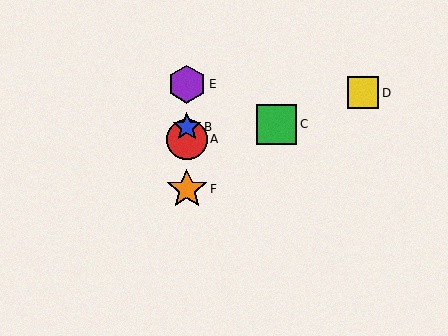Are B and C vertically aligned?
No, B is at x≈187 and C is at x≈277.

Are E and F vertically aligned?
Yes, both are at x≈187.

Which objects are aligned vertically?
Objects A, B, E, F are aligned vertically.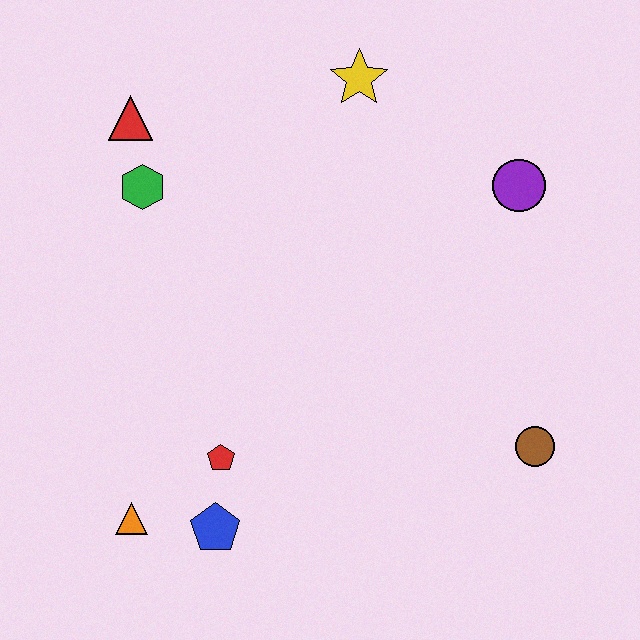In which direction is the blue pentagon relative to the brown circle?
The blue pentagon is to the left of the brown circle.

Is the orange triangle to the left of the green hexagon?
Yes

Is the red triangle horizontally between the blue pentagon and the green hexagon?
No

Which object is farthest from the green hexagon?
The brown circle is farthest from the green hexagon.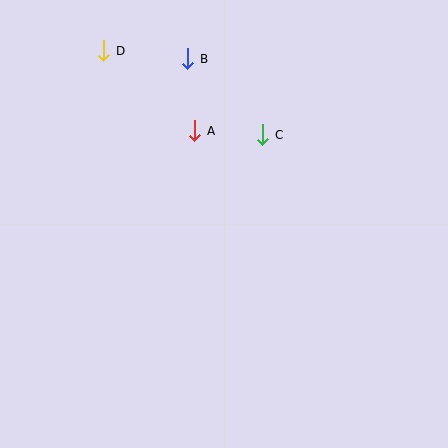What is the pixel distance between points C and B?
The distance between C and B is 107 pixels.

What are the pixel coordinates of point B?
Point B is at (188, 59).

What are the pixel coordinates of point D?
Point D is at (104, 51).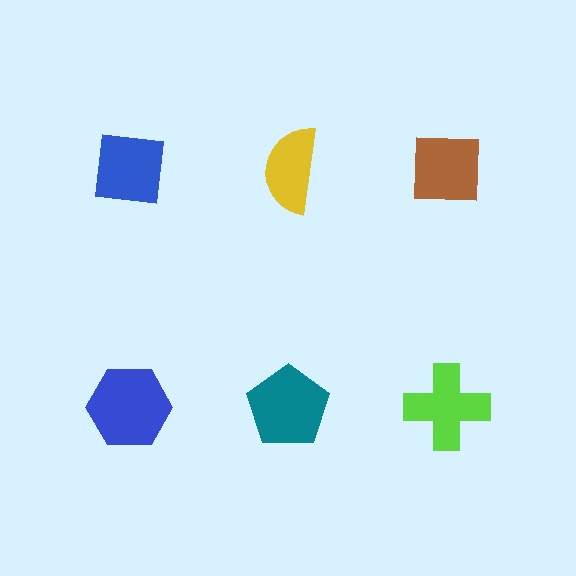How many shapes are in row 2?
3 shapes.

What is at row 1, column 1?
A blue square.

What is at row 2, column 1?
A blue hexagon.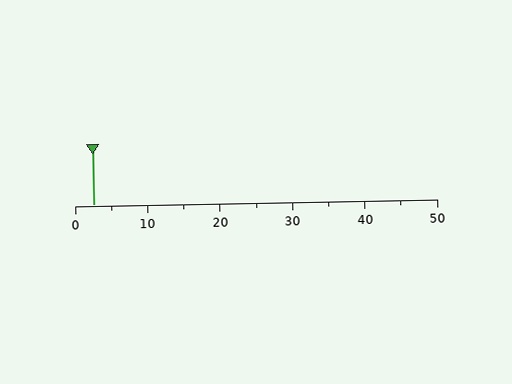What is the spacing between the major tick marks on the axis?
The major ticks are spaced 10 apart.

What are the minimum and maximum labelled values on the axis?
The axis runs from 0 to 50.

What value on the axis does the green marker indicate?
The marker indicates approximately 2.5.